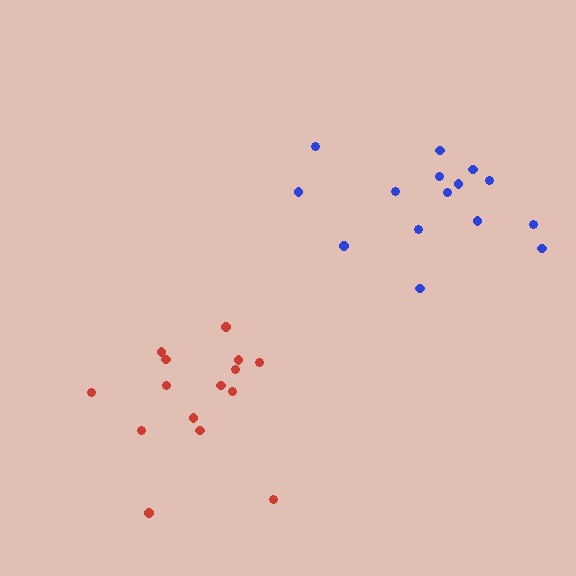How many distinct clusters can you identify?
There are 2 distinct clusters.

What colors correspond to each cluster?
The clusters are colored: red, blue.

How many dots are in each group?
Group 1: 15 dots, Group 2: 15 dots (30 total).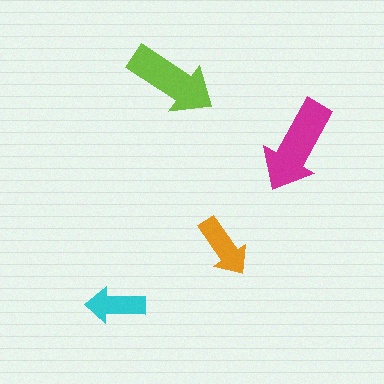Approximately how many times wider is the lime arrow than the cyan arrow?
About 1.5 times wider.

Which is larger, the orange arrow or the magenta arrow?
The magenta one.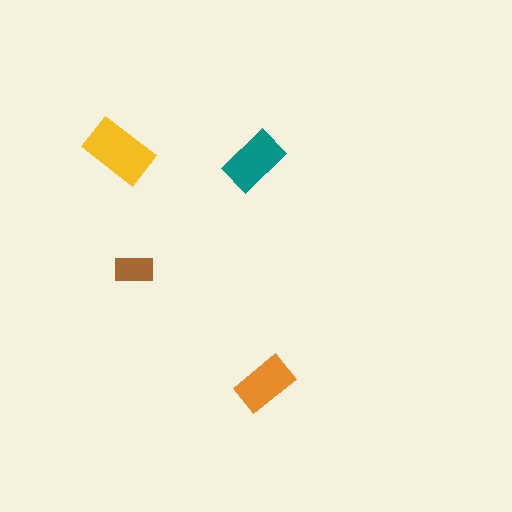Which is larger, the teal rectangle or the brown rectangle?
The teal one.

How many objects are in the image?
There are 4 objects in the image.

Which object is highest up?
The yellow rectangle is topmost.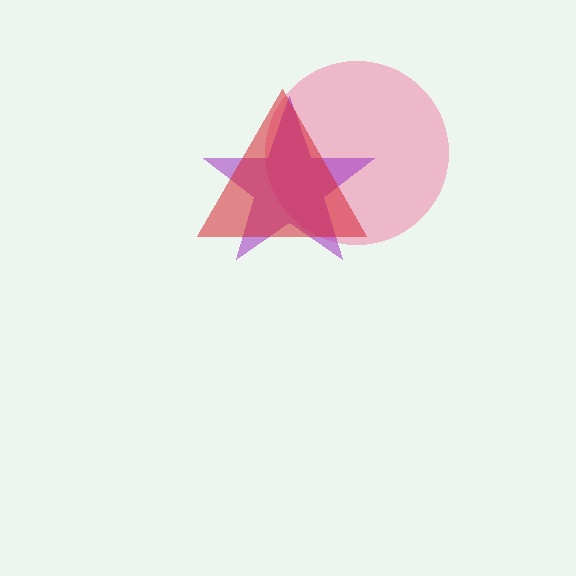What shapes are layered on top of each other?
The layered shapes are: a pink circle, a purple star, a red triangle.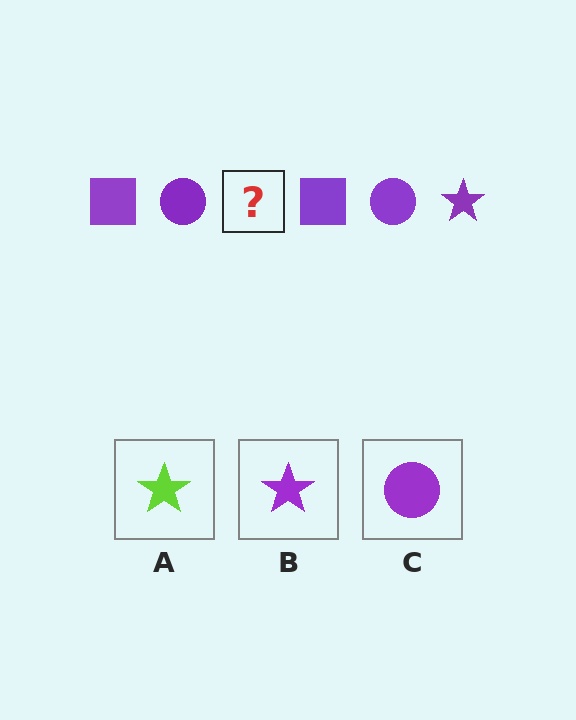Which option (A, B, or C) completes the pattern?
B.